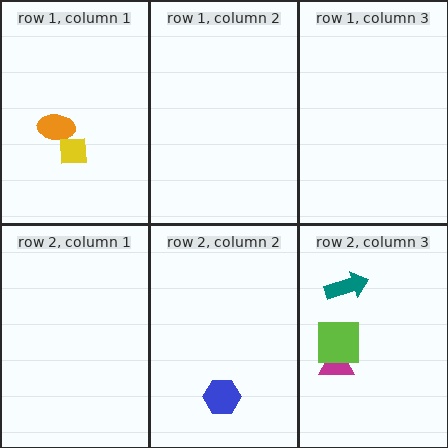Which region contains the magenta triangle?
The row 2, column 3 region.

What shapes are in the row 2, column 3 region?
The magenta triangle, the teal arrow, the lime square.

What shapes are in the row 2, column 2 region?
The blue hexagon.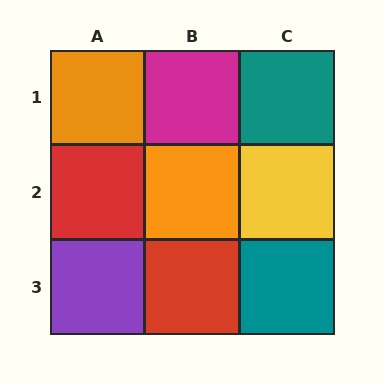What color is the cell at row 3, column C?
Teal.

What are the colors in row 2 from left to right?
Red, orange, yellow.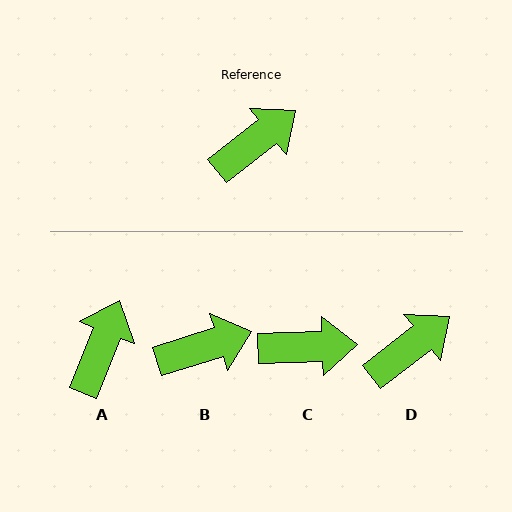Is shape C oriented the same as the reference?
No, it is off by about 36 degrees.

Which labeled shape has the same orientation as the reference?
D.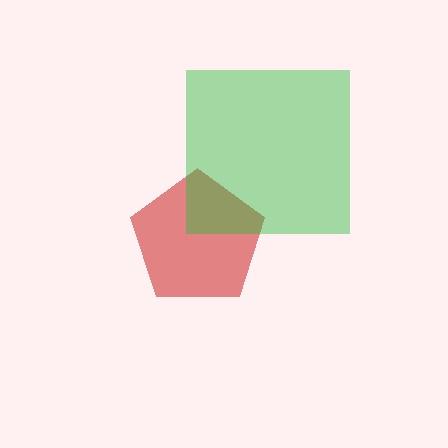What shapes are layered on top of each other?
The layered shapes are: a red pentagon, a green square.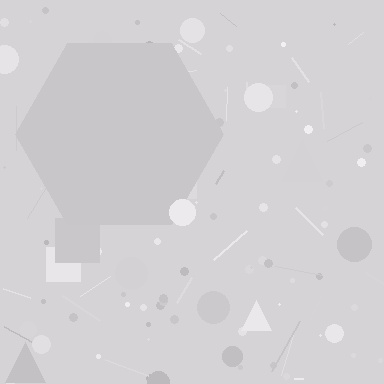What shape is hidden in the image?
A hexagon is hidden in the image.